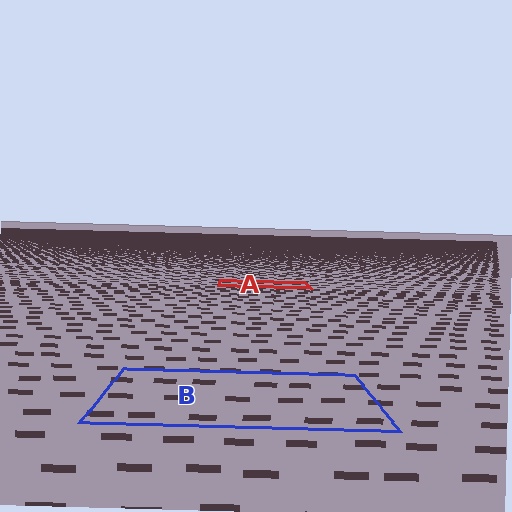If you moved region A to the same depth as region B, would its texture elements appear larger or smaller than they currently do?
They would appear larger. At a closer depth, the same texture elements are projected at a bigger on-screen size.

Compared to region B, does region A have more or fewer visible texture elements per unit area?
Region A has more texture elements per unit area — they are packed more densely because it is farther away.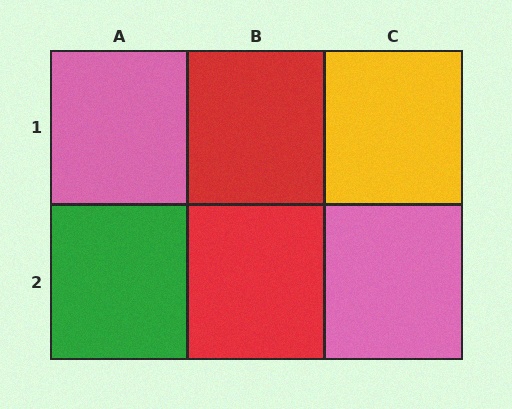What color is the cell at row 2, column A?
Green.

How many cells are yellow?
1 cell is yellow.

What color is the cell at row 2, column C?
Pink.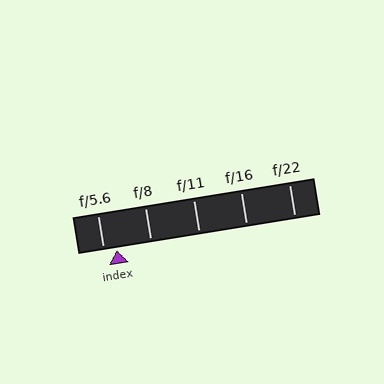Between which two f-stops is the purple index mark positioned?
The index mark is between f/5.6 and f/8.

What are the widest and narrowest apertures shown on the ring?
The widest aperture shown is f/5.6 and the narrowest is f/22.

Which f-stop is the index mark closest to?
The index mark is closest to f/5.6.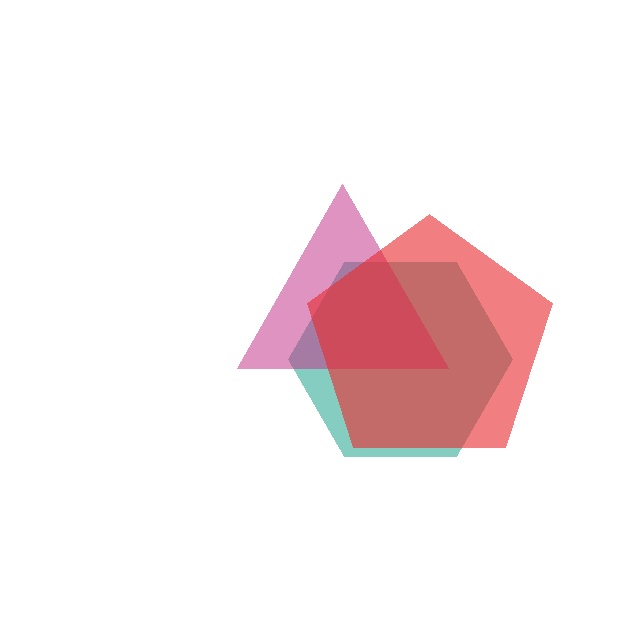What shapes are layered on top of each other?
The layered shapes are: a teal hexagon, a magenta triangle, a red pentagon.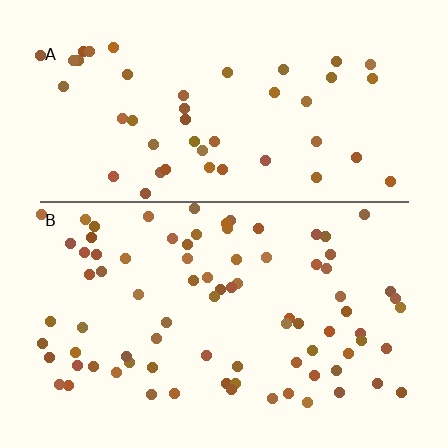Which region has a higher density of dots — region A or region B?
B (the bottom).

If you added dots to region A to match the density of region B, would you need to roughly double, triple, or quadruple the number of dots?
Approximately double.